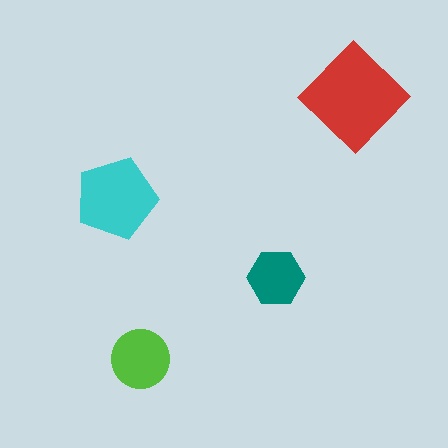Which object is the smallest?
The teal hexagon.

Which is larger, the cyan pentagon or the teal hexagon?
The cyan pentagon.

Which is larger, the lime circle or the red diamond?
The red diamond.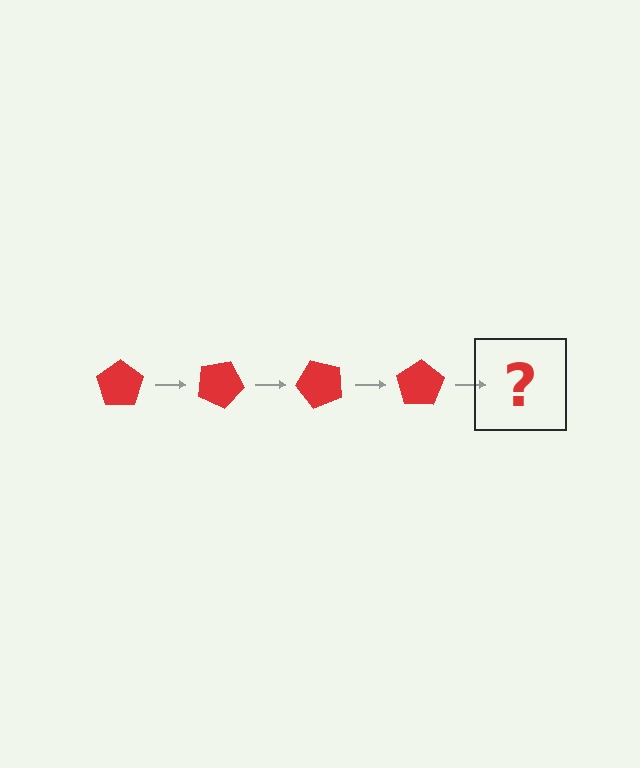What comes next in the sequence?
The next element should be a red pentagon rotated 100 degrees.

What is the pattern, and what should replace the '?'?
The pattern is that the pentagon rotates 25 degrees each step. The '?' should be a red pentagon rotated 100 degrees.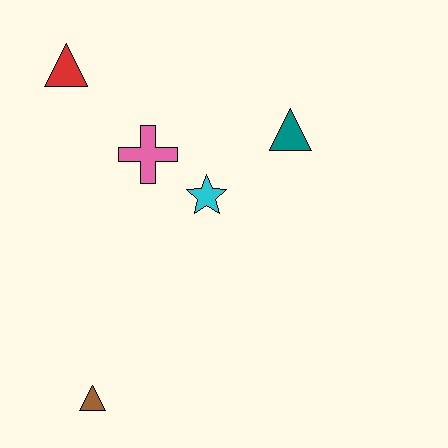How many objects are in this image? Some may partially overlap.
There are 5 objects.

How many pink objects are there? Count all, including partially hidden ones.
There is 1 pink object.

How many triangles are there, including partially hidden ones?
There are 3 triangles.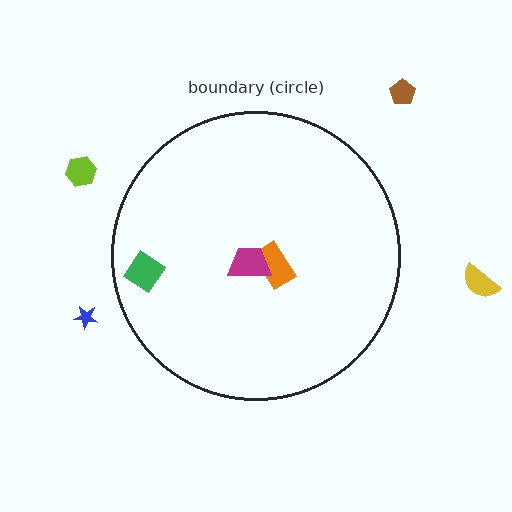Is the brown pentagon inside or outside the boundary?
Outside.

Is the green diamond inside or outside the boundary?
Inside.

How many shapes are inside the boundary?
3 inside, 4 outside.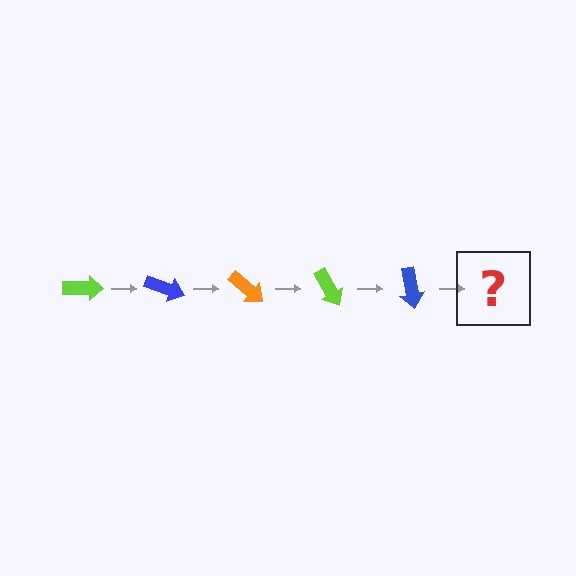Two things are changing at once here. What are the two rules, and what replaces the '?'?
The two rules are that it rotates 20 degrees each step and the color cycles through lime, blue, and orange. The '?' should be an orange arrow, rotated 100 degrees from the start.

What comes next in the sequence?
The next element should be an orange arrow, rotated 100 degrees from the start.